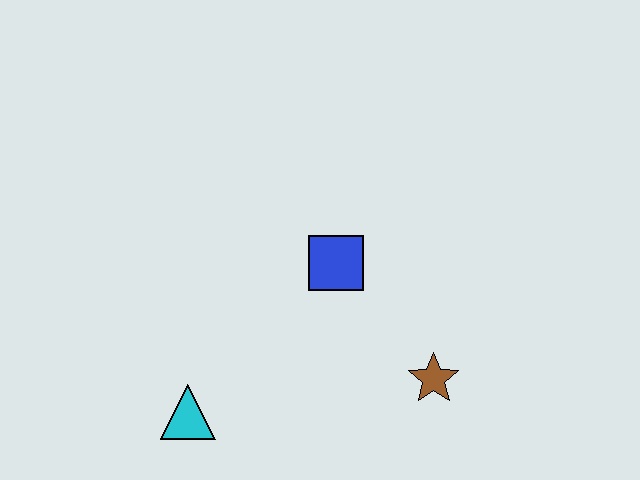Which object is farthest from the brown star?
The cyan triangle is farthest from the brown star.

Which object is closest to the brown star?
The blue square is closest to the brown star.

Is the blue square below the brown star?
No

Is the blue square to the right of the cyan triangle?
Yes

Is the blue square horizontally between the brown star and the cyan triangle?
Yes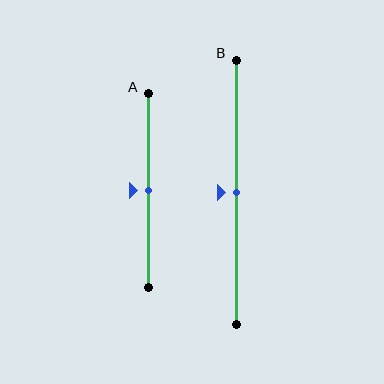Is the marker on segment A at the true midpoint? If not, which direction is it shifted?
Yes, the marker on segment A is at the true midpoint.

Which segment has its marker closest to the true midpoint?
Segment A has its marker closest to the true midpoint.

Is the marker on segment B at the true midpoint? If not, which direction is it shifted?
Yes, the marker on segment B is at the true midpoint.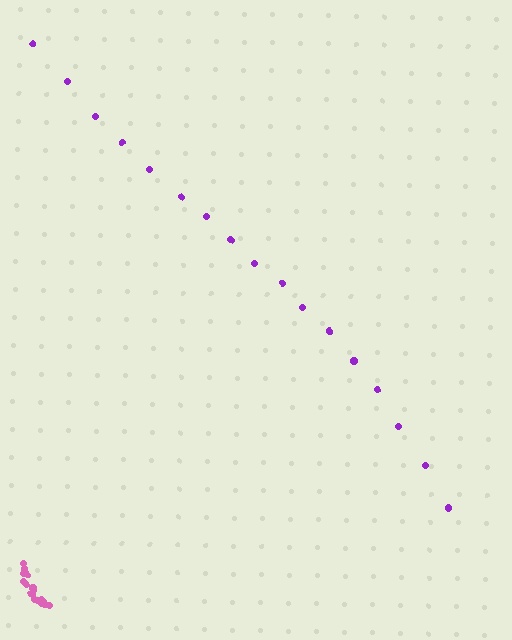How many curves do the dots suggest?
There are 2 distinct paths.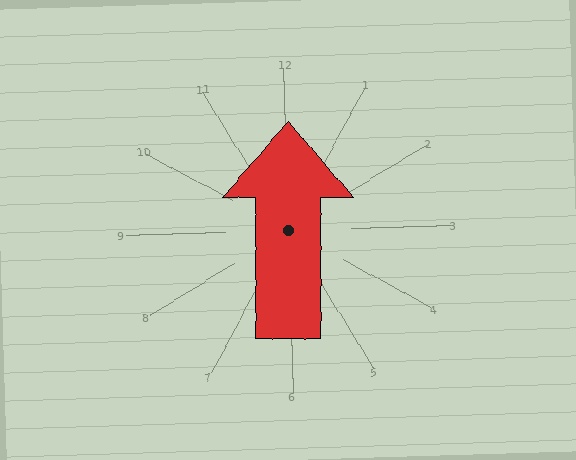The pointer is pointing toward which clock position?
Roughly 12 o'clock.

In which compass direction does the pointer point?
North.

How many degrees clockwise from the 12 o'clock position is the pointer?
Approximately 2 degrees.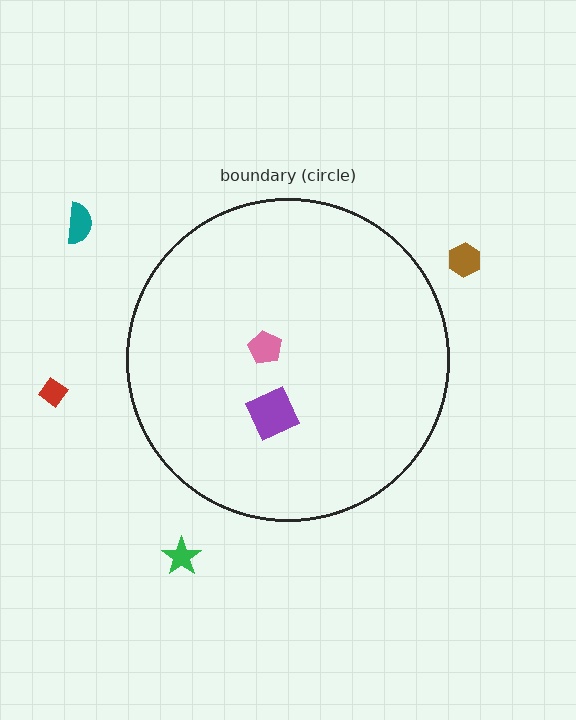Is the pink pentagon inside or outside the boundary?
Inside.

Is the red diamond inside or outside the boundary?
Outside.